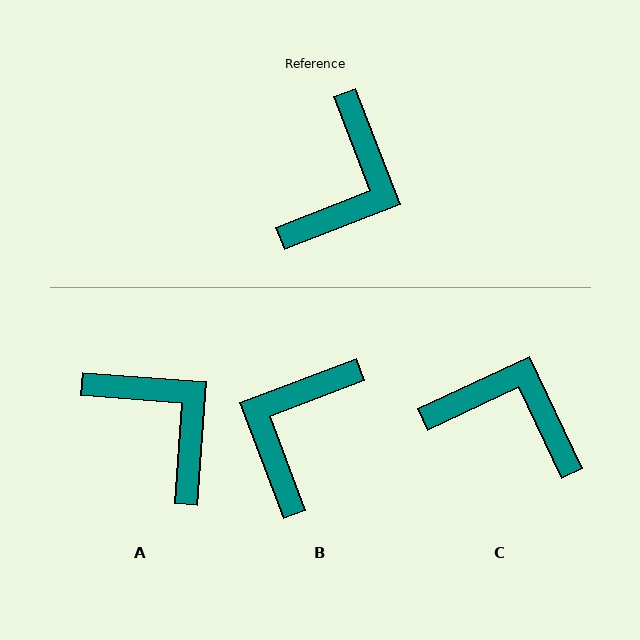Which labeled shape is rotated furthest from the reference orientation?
B, about 179 degrees away.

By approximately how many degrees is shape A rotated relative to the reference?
Approximately 65 degrees counter-clockwise.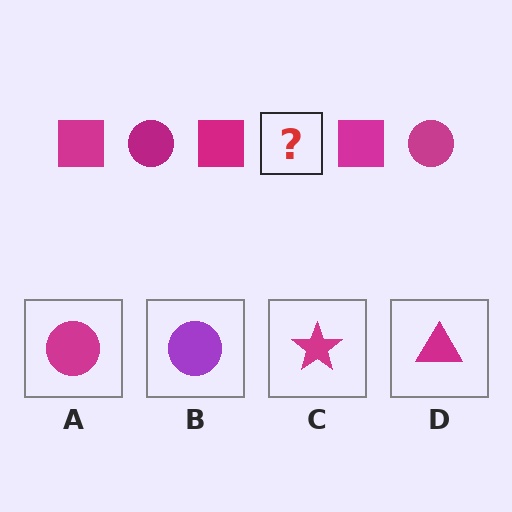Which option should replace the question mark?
Option A.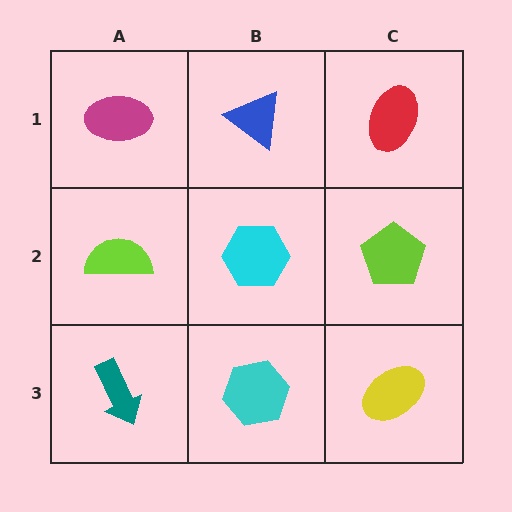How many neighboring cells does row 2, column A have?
3.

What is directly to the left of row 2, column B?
A lime semicircle.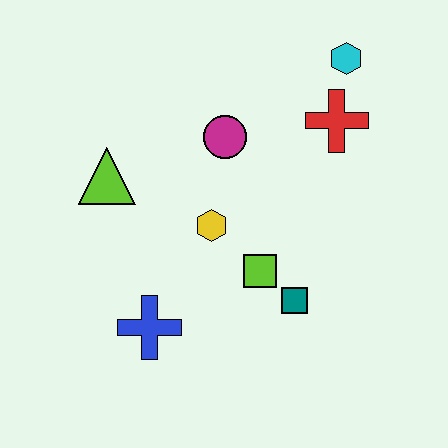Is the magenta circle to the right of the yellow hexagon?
Yes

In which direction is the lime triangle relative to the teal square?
The lime triangle is to the left of the teal square.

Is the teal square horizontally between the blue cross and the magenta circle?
No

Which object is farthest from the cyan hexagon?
The blue cross is farthest from the cyan hexagon.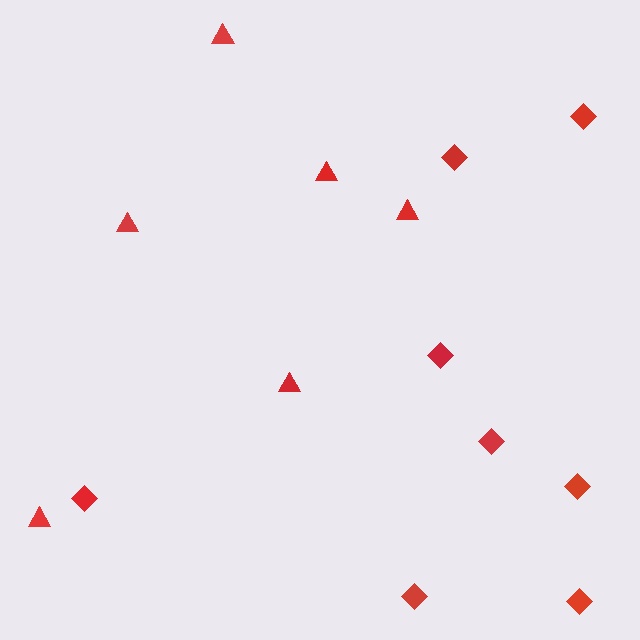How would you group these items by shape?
There are 2 groups: one group of diamonds (8) and one group of triangles (6).